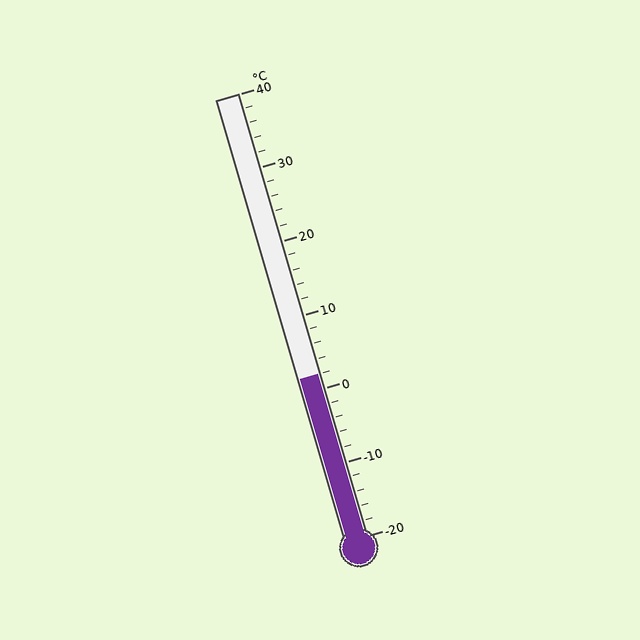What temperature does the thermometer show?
The thermometer shows approximately 2°C.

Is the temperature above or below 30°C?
The temperature is below 30°C.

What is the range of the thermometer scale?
The thermometer scale ranges from -20°C to 40°C.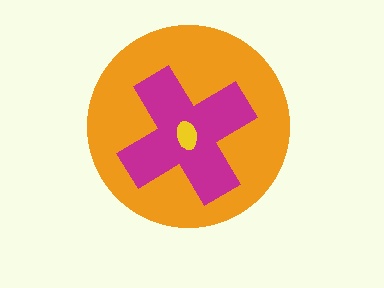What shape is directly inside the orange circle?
The magenta cross.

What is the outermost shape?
The orange circle.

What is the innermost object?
The yellow ellipse.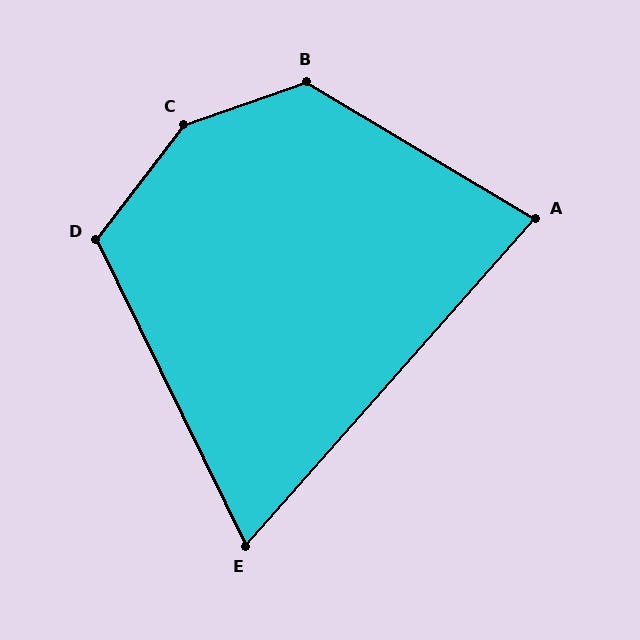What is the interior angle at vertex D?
Approximately 117 degrees (obtuse).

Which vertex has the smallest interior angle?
E, at approximately 68 degrees.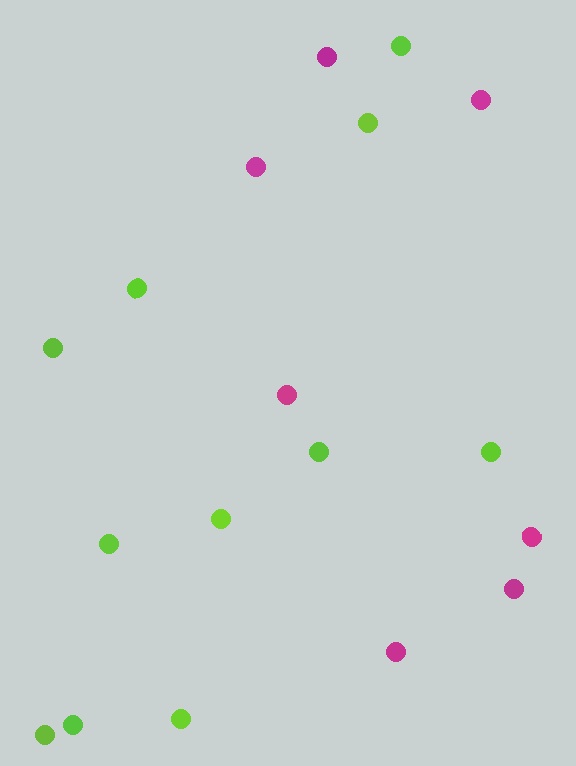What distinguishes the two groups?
There are 2 groups: one group of magenta circles (7) and one group of lime circles (11).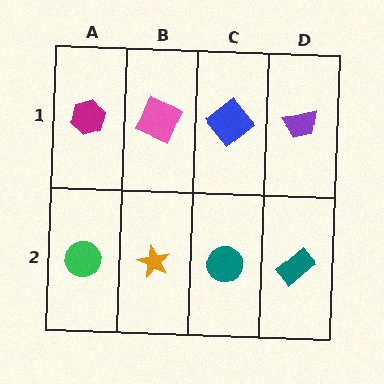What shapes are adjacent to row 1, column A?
A green circle (row 2, column A), a pink square (row 1, column B).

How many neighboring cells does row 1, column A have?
2.